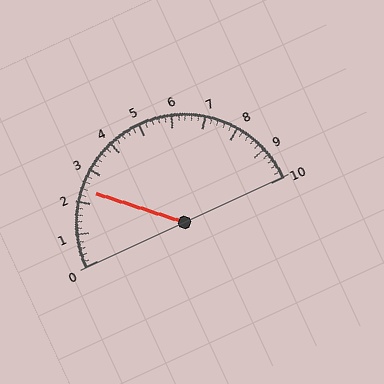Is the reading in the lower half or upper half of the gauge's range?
The reading is in the lower half of the range (0 to 10).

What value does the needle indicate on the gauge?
The needle indicates approximately 2.4.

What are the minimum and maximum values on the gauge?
The gauge ranges from 0 to 10.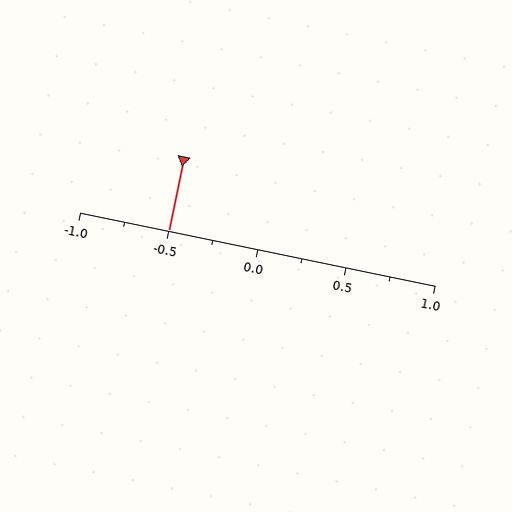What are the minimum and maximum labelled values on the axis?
The axis runs from -1.0 to 1.0.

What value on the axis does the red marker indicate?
The marker indicates approximately -0.5.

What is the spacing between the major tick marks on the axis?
The major ticks are spaced 0.5 apart.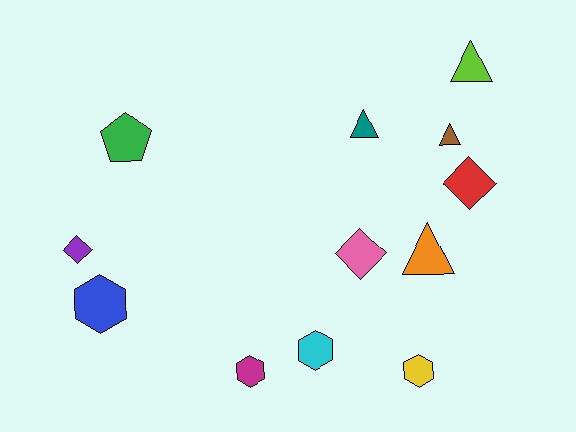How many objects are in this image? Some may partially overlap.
There are 12 objects.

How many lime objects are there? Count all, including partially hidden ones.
There is 1 lime object.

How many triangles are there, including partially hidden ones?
There are 4 triangles.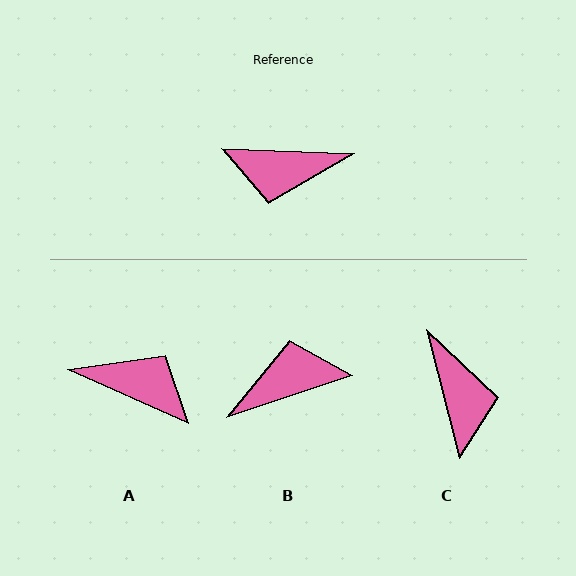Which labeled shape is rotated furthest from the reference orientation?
B, about 159 degrees away.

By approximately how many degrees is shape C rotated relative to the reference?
Approximately 106 degrees counter-clockwise.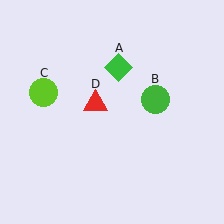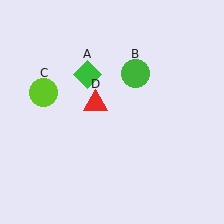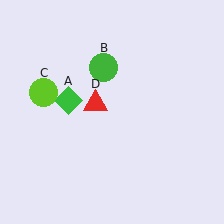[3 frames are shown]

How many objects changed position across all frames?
2 objects changed position: green diamond (object A), green circle (object B).